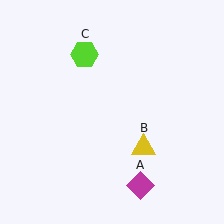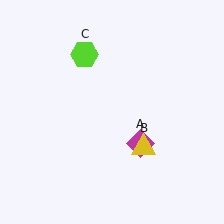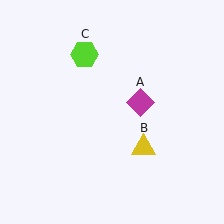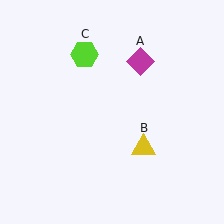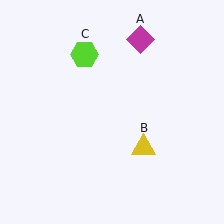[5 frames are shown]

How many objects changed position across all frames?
1 object changed position: magenta diamond (object A).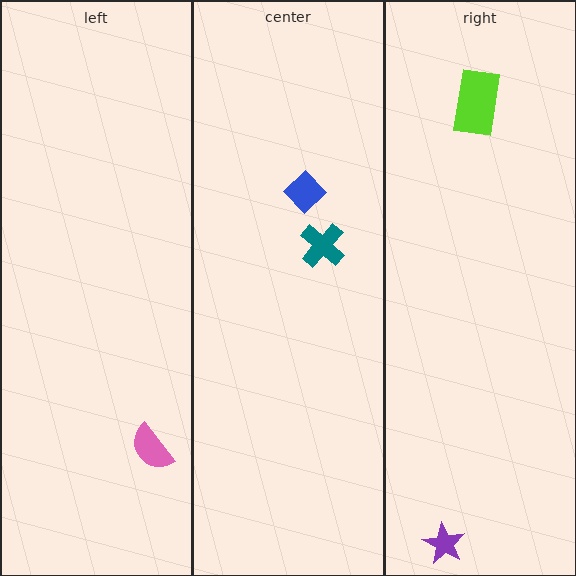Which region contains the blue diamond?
The center region.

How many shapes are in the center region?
2.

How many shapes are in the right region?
2.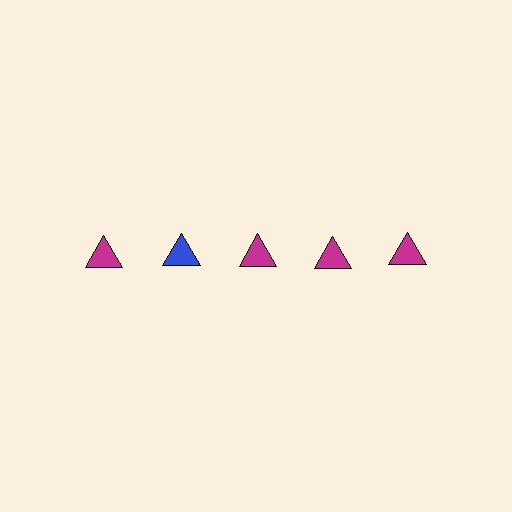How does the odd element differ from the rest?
It has a different color: blue instead of magenta.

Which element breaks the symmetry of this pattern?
The blue triangle in the top row, second from left column breaks the symmetry. All other shapes are magenta triangles.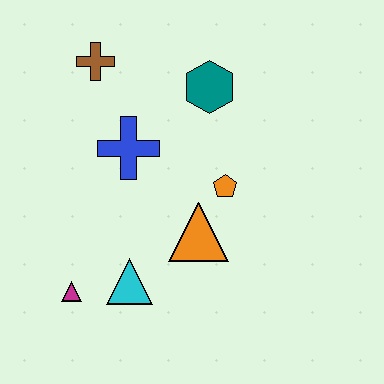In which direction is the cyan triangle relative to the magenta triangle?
The cyan triangle is to the right of the magenta triangle.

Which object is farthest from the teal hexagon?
The magenta triangle is farthest from the teal hexagon.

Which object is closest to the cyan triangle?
The magenta triangle is closest to the cyan triangle.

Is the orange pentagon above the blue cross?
No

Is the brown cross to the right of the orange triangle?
No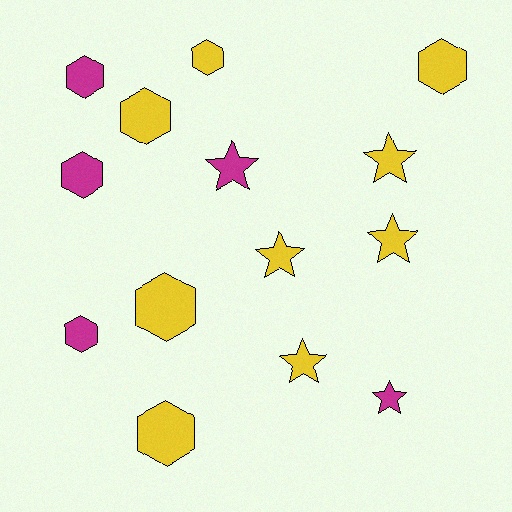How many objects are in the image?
There are 14 objects.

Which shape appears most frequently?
Hexagon, with 8 objects.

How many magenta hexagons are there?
There are 3 magenta hexagons.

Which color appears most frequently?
Yellow, with 9 objects.